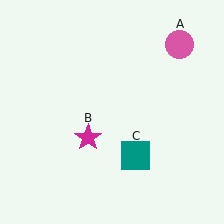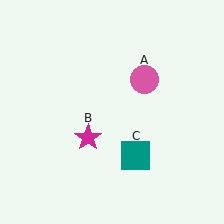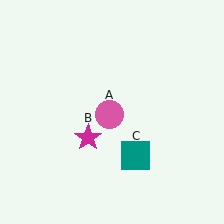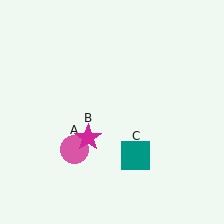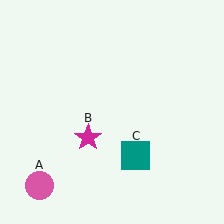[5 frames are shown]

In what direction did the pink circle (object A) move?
The pink circle (object A) moved down and to the left.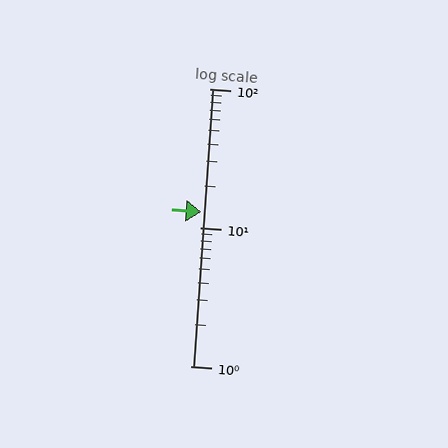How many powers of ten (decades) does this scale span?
The scale spans 2 decades, from 1 to 100.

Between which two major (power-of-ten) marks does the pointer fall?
The pointer is between 10 and 100.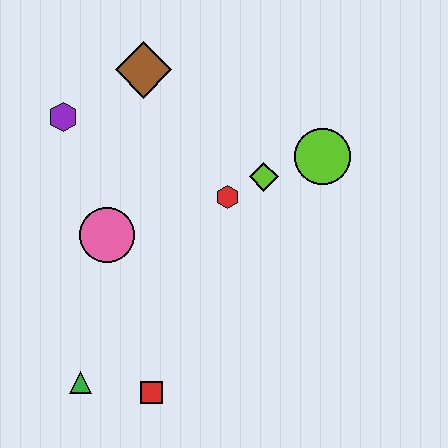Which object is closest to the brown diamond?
The purple hexagon is closest to the brown diamond.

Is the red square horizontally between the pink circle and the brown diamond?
No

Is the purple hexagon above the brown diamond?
No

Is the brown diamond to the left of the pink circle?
No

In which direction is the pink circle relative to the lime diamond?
The pink circle is to the left of the lime diamond.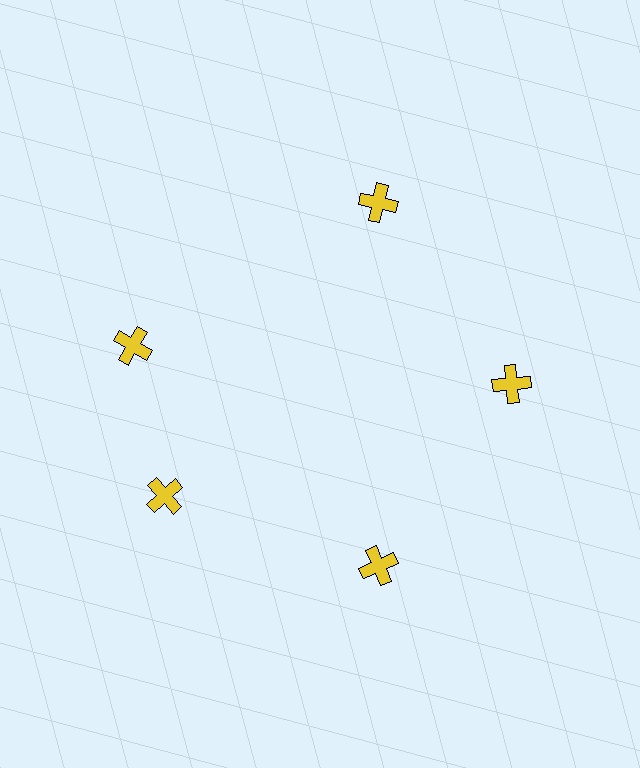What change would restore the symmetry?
The symmetry would be restored by rotating it back into even spacing with its neighbors so that all 5 crosses sit at equal angles and equal distance from the center.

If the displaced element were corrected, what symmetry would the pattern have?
It would have 5-fold rotational symmetry — the pattern would map onto itself every 72 degrees.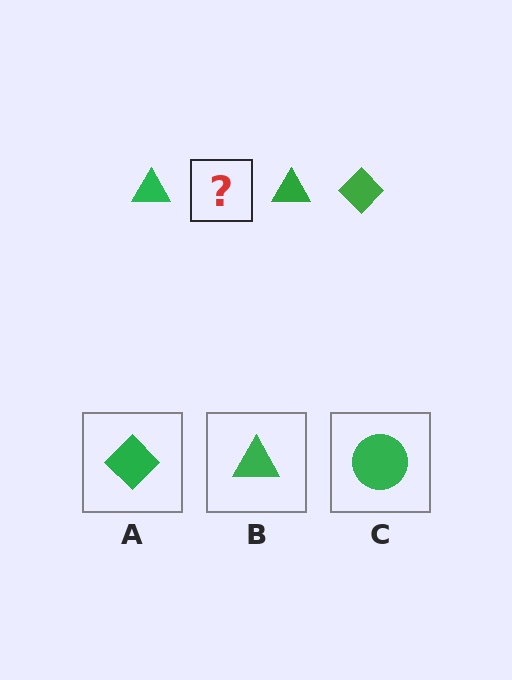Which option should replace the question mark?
Option A.